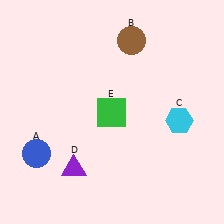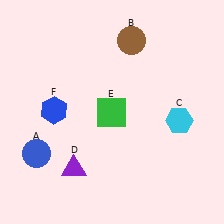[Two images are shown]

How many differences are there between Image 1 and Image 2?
There is 1 difference between the two images.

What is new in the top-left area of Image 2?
A blue hexagon (F) was added in the top-left area of Image 2.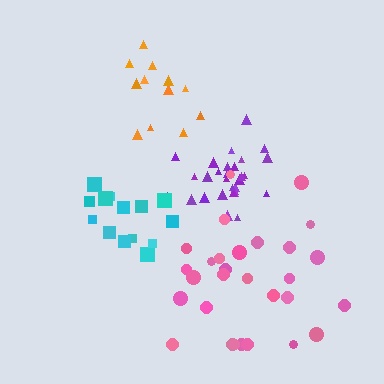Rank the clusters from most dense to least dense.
purple, orange, cyan, pink.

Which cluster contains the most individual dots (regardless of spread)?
Purple (29).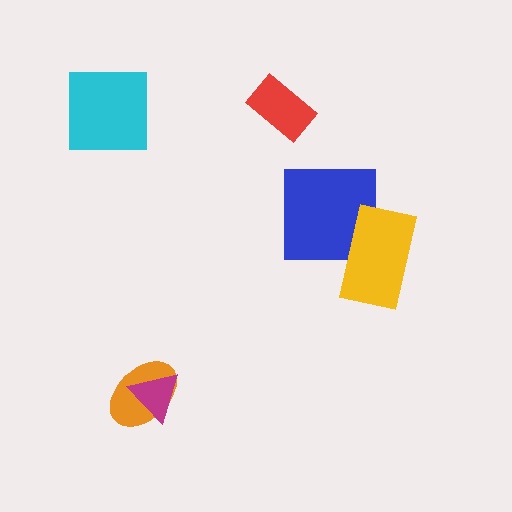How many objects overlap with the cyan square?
0 objects overlap with the cyan square.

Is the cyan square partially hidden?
No, no other shape covers it.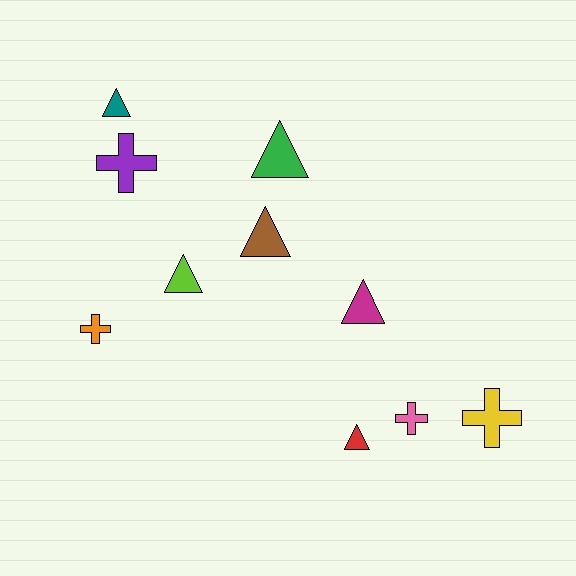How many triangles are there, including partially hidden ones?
There are 6 triangles.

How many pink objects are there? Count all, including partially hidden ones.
There is 1 pink object.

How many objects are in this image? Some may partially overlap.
There are 10 objects.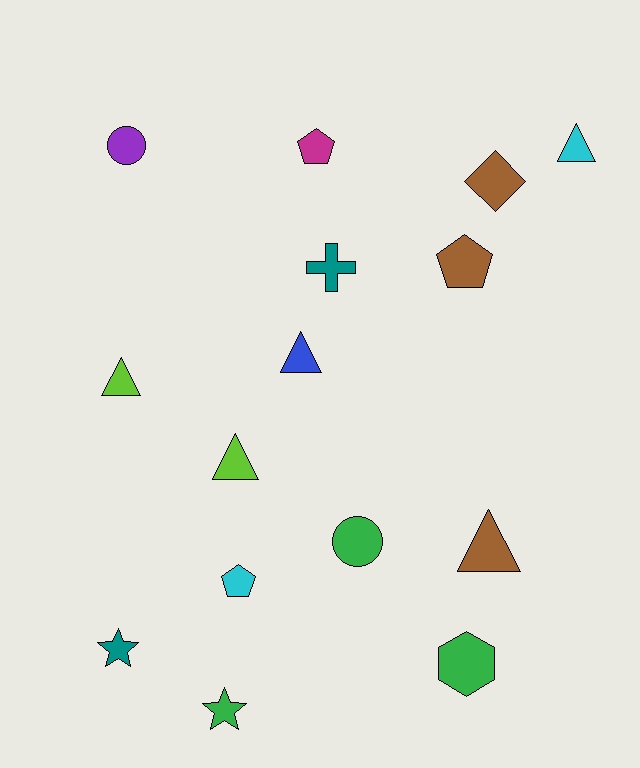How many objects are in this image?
There are 15 objects.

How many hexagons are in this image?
There is 1 hexagon.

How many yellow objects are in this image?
There are no yellow objects.